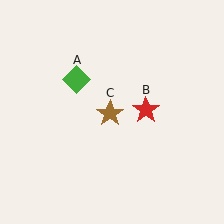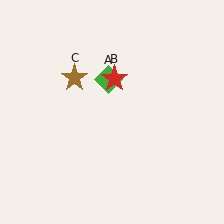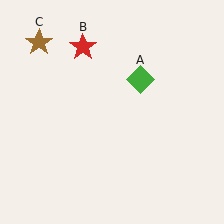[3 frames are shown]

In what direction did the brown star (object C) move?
The brown star (object C) moved up and to the left.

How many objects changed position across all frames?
3 objects changed position: green diamond (object A), red star (object B), brown star (object C).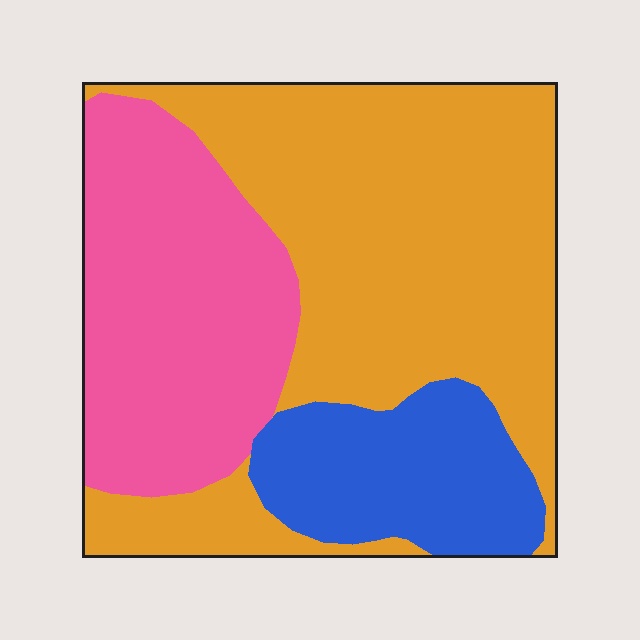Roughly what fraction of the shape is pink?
Pink covers about 30% of the shape.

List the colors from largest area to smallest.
From largest to smallest: orange, pink, blue.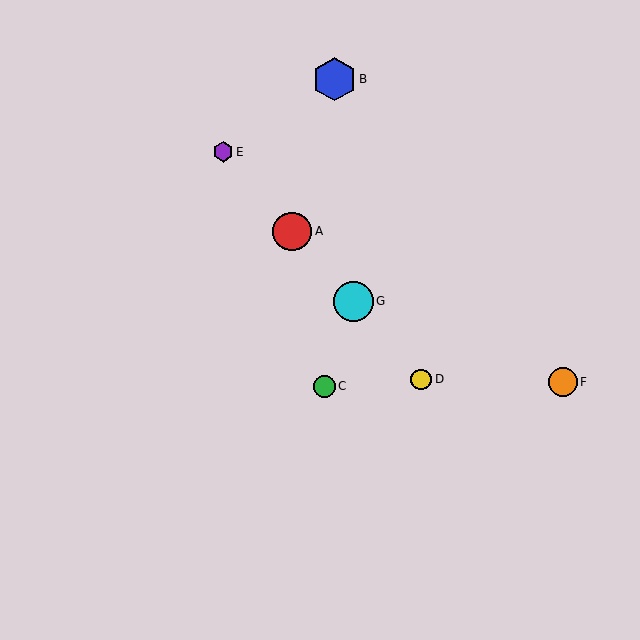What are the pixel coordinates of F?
Object F is at (563, 382).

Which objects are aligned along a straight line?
Objects A, D, E, G are aligned along a straight line.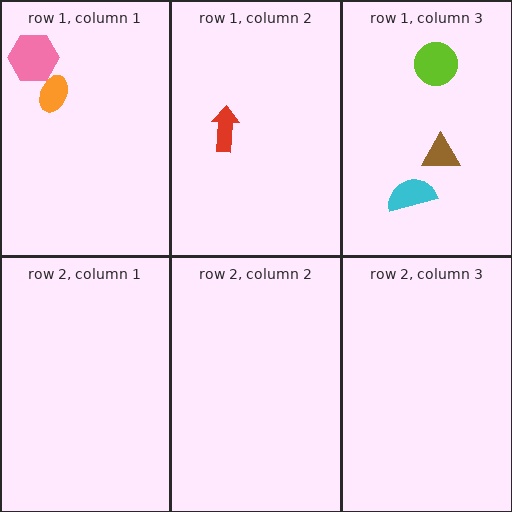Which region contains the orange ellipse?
The row 1, column 1 region.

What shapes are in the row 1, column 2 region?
The red arrow.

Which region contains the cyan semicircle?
The row 1, column 3 region.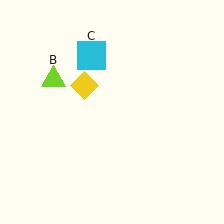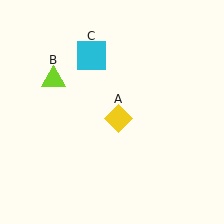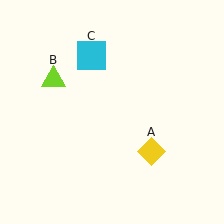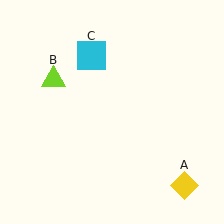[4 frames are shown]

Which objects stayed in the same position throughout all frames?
Lime triangle (object B) and cyan square (object C) remained stationary.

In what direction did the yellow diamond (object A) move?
The yellow diamond (object A) moved down and to the right.